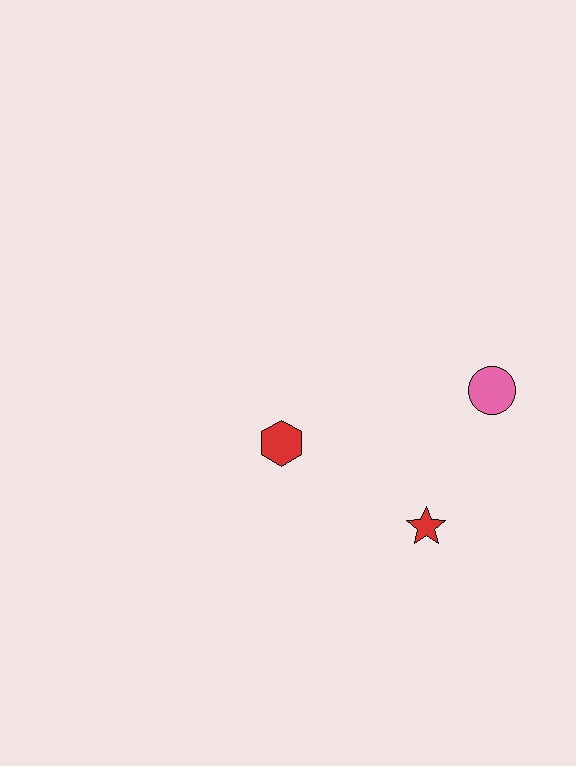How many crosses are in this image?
There are no crosses.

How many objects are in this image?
There are 3 objects.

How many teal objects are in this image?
There are no teal objects.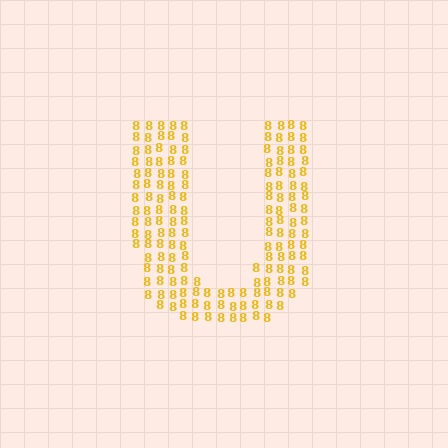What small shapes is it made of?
It is made of small digit 8's.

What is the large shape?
The large shape is the letter U.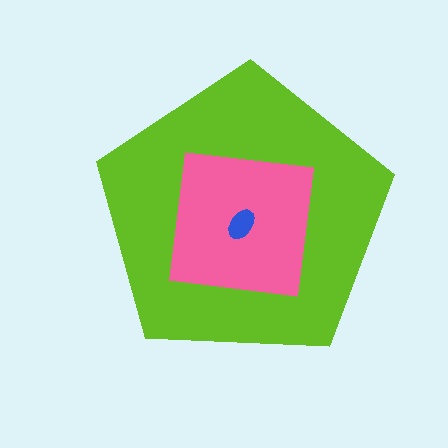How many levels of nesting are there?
3.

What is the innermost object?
The blue ellipse.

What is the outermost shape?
The lime pentagon.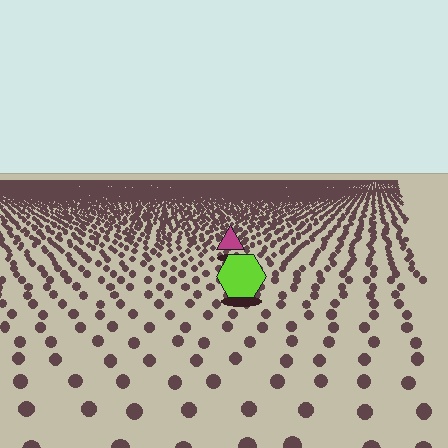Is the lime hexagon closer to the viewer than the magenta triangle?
Yes. The lime hexagon is closer — you can tell from the texture gradient: the ground texture is coarser near it.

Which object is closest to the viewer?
The lime hexagon is closest. The texture marks near it are larger and more spread out.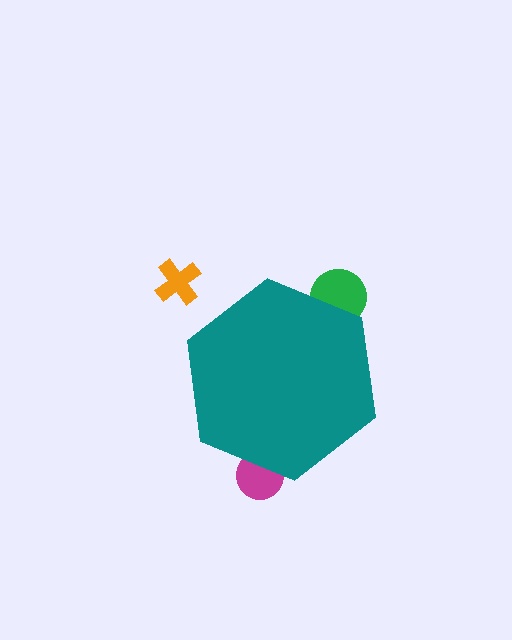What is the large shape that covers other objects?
A teal hexagon.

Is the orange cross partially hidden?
No, the orange cross is fully visible.